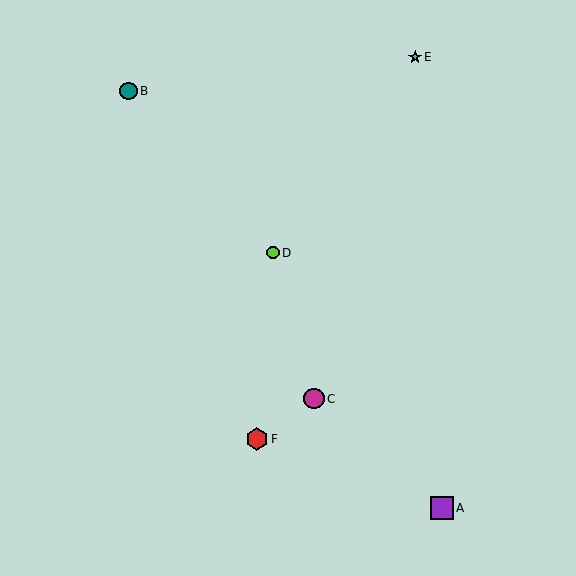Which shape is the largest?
The purple square (labeled A) is the largest.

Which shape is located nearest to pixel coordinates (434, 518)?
The purple square (labeled A) at (442, 508) is nearest to that location.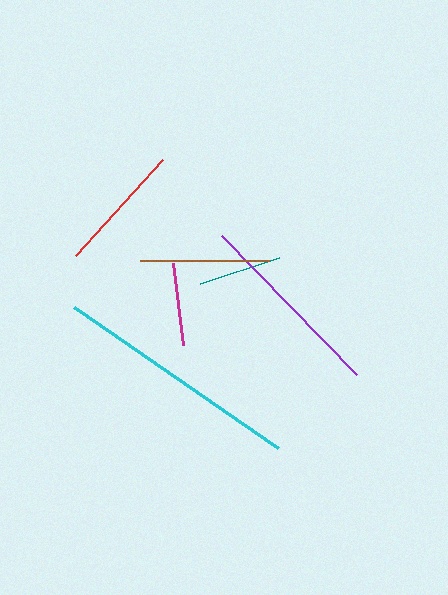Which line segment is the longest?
The cyan line is the longest at approximately 248 pixels.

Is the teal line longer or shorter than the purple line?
The purple line is longer than the teal line.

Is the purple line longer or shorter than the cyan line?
The cyan line is longer than the purple line.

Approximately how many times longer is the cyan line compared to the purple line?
The cyan line is approximately 1.3 times the length of the purple line.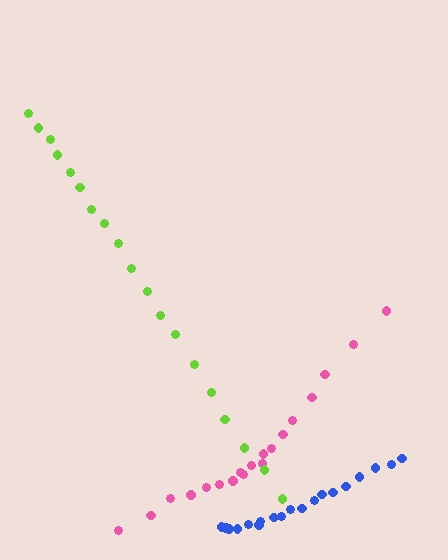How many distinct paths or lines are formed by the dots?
There are 3 distinct paths.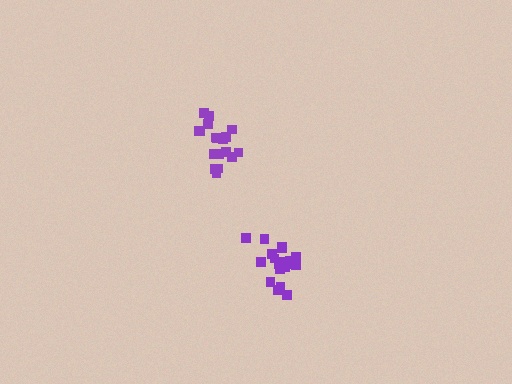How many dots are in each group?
Group 1: 19 dots, Group 2: 18 dots (37 total).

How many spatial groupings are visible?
There are 2 spatial groupings.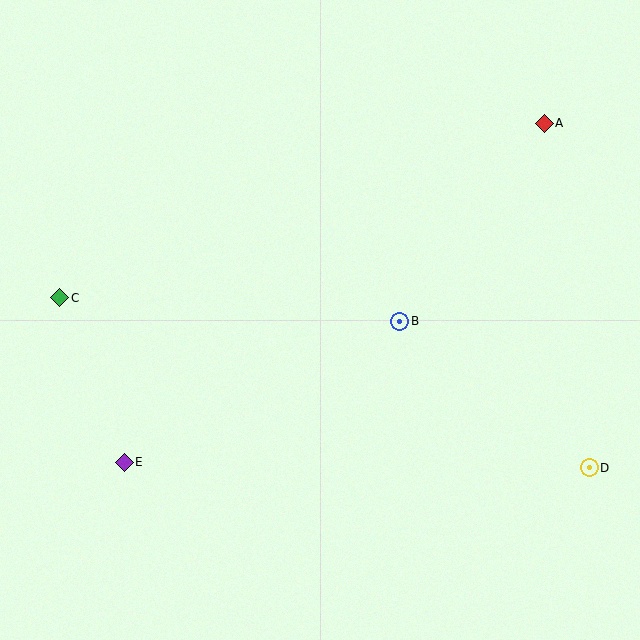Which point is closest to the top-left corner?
Point C is closest to the top-left corner.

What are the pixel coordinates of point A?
Point A is at (544, 123).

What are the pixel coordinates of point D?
Point D is at (589, 468).